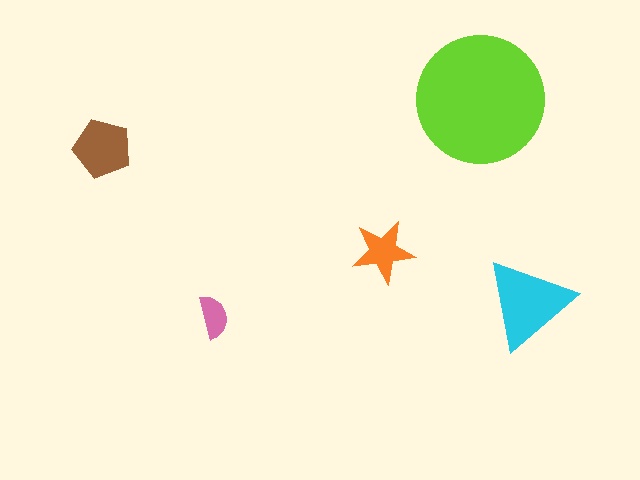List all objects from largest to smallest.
The lime circle, the cyan triangle, the brown pentagon, the orange star, the pink semicircle.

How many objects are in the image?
There are 5 objects in the image.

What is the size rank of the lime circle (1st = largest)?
1st.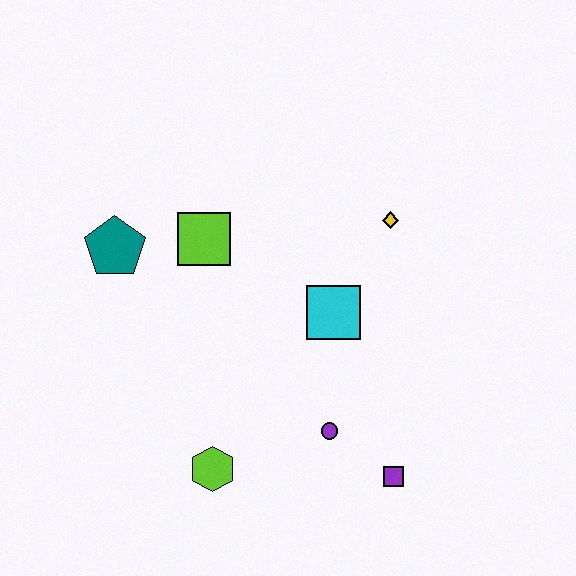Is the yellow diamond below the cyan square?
No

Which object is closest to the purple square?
The purple circle is closest to the purple square.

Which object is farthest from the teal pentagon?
The purple square is farthest from the teal pentagon.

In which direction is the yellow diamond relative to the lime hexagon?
The yellow diamond is above the lime hexagon.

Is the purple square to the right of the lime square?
Yes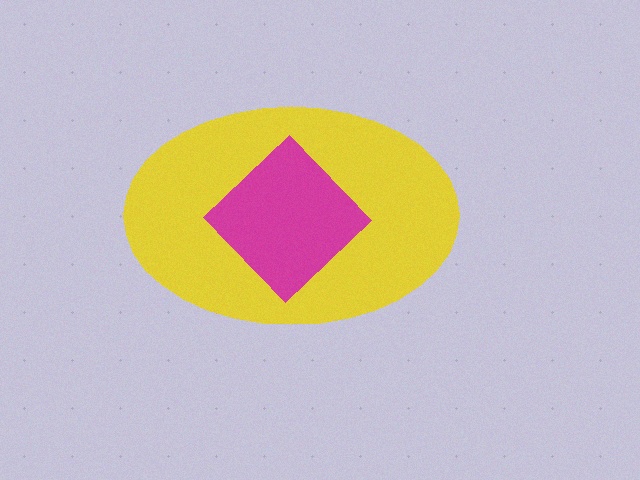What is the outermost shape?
The yellow ellipse.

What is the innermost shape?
The magenta diamond.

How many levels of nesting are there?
2.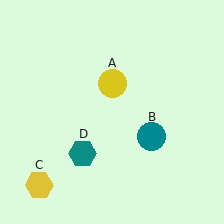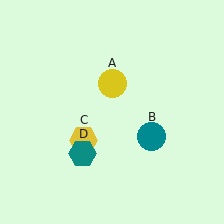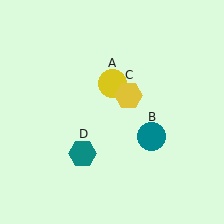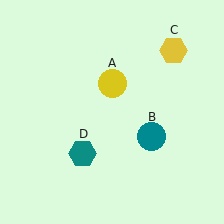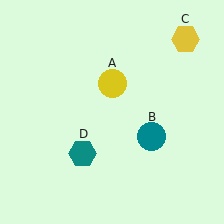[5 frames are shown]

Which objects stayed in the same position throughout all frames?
Yellow circle (object A) and teal circle (object B) and teal hexagon (object D) remained stationary.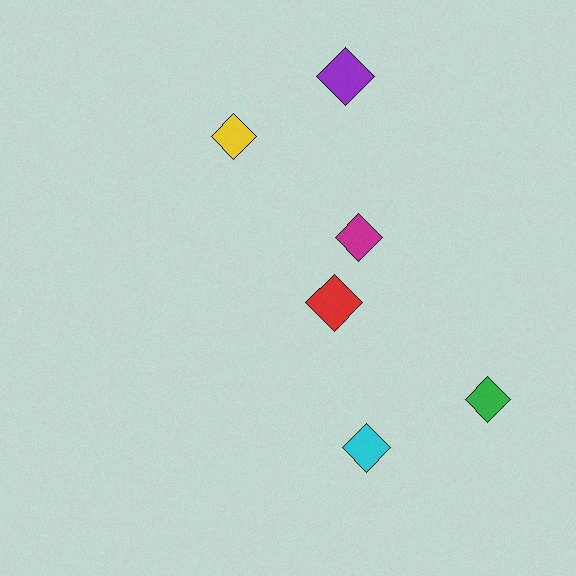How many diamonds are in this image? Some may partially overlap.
There are 6 diamonds.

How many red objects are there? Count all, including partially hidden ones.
There is 1 red object.